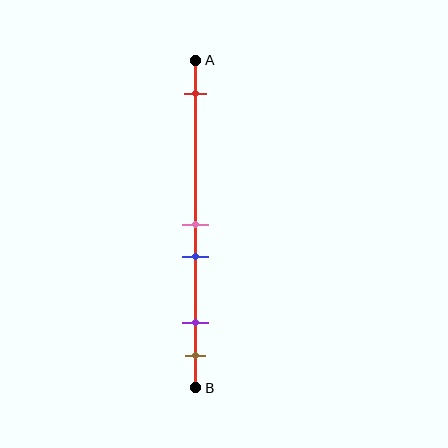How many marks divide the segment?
There are 5 marks dividing the segment.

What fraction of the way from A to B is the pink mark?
The pink mark is approximately 50% (0.5) of the way from A to B.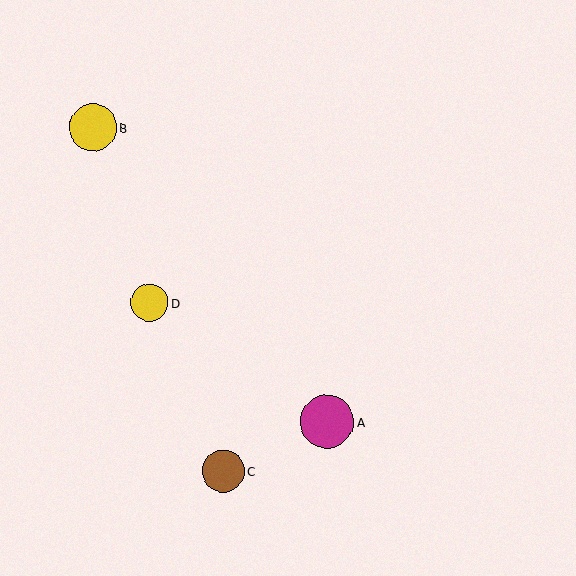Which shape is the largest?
The magenta circle (labeled A) is the largest.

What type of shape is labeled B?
Shape B is a yellow circle.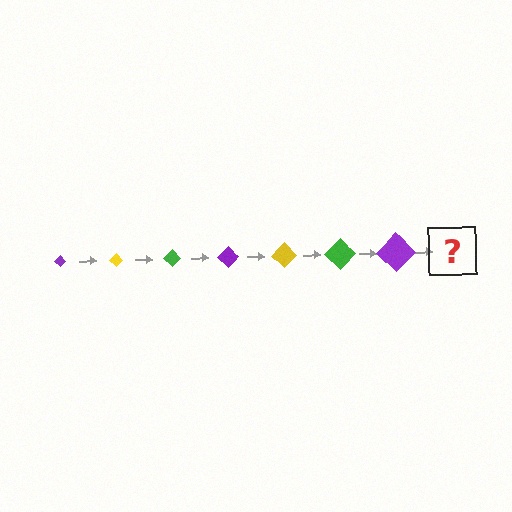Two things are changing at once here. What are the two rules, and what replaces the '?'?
The two rules are that the diamond grows larger each step and the color cycles through purple, yellow, and green. The '?' should be a yellow diamond, larger than the previous one.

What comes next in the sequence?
The next element should be a yellow diamond, larger than the previous one.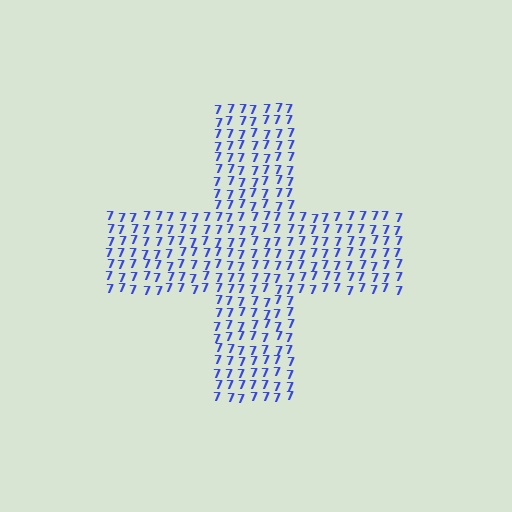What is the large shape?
The large shape is a cross.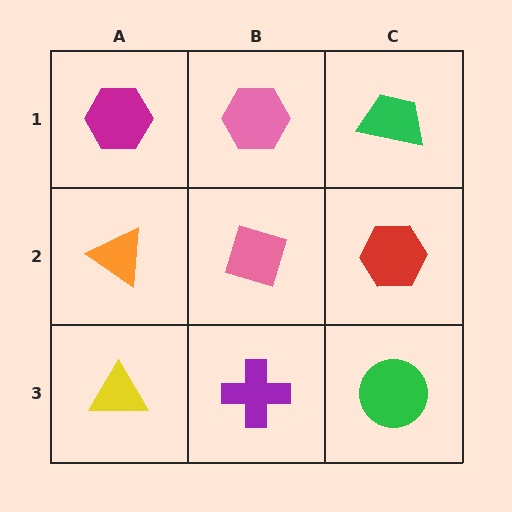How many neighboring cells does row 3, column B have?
3.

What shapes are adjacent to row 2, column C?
A green trapezoid (row 1, column C), a green circle (row 3, column C), a pink diamond (row 2, column B).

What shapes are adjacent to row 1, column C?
A red hexagon (row 2, column C), a pink hexagon (row 1, column B).